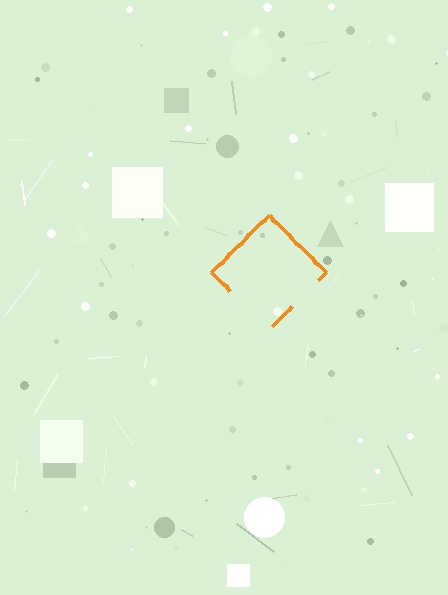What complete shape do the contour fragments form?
The contour fragments form a diamond.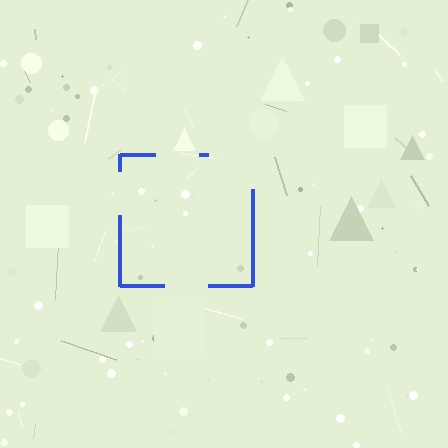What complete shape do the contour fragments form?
The contour fragments form a square.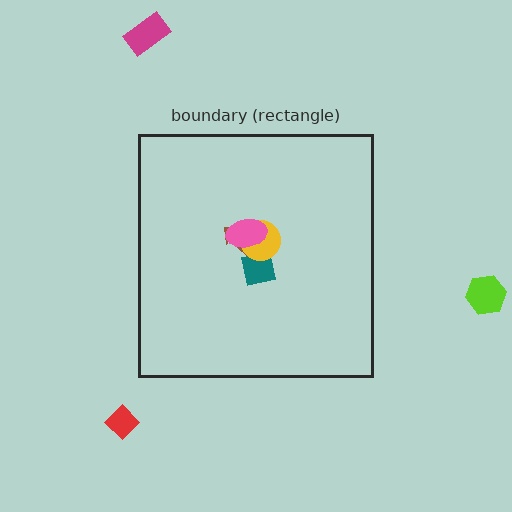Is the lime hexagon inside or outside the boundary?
Outside.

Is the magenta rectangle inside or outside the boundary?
Outside.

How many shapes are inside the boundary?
4 inside, 3 outside.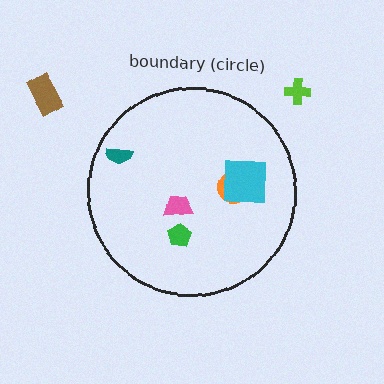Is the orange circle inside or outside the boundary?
Inside.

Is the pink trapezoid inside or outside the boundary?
Inside.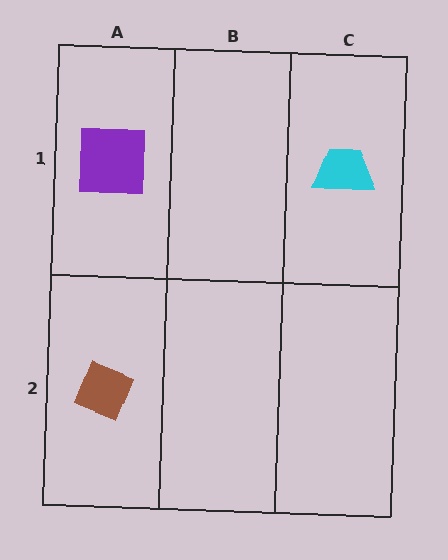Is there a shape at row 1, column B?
No, that cell is empty.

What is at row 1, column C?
A cyan trapezoid.